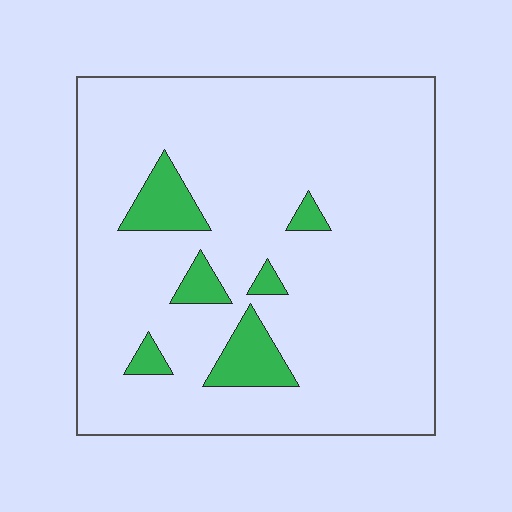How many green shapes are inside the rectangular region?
6.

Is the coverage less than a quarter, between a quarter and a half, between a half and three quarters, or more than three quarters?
Less than a quarter.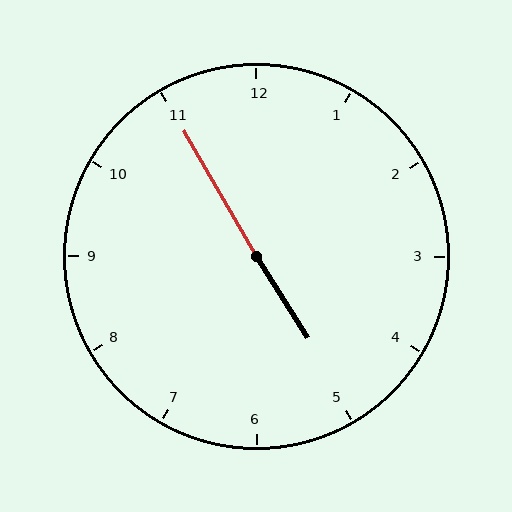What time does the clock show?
4:55.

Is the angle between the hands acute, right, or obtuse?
It is obtuse.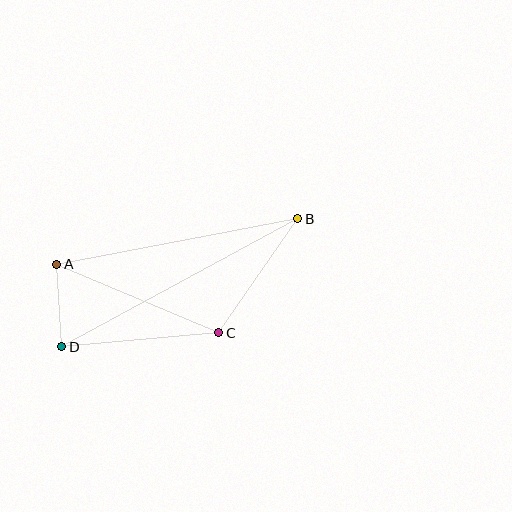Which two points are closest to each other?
Points A and D are closest to each other.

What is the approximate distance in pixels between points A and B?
The distance between A and B is approximately 245 pixels.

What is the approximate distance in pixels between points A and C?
The distance between A and C is approximately 176 pixels.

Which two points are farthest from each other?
Points B and D are farthest from each other.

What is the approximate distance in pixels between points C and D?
The distance between C and D is approximately 157 pixels.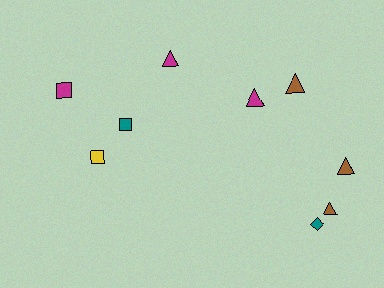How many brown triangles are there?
There are 3 brown triangles.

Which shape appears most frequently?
Triangle, with 5 objects.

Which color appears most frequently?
Brown, with 3 objects.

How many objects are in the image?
There are 9 objects.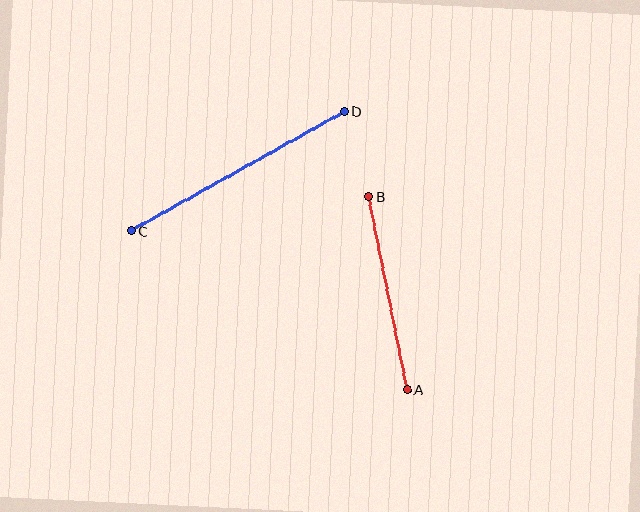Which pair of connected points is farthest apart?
Points C and D are farthest apart.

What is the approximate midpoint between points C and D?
The midpoint is at approximately (238, 171) pixels.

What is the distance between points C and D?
The distance is approximately 244 pixels.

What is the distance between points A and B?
The distance is approximately 197 pixels.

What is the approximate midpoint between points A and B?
The midpoint is at approximately (388, 293) pixels.